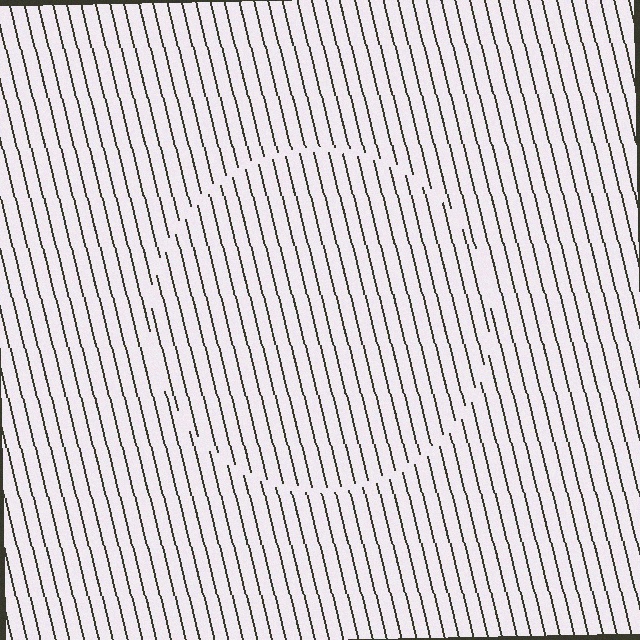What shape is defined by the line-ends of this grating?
An illusory circle. The interior of the shape contains the same grating, shifted by half a period — the contour is defined by the phase discontinuity where line-ends from the inner and outer gratings abut.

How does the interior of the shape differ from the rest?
The interior of the shape contains the same grating, shifted by half a period — the contour is defined by the phase discontinuity where line-ends from the inner and outer gratings abut.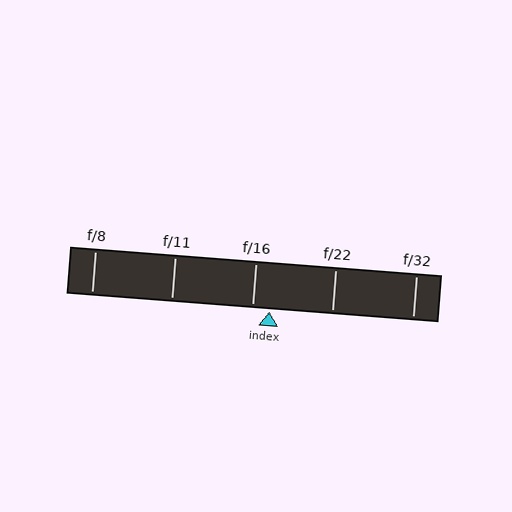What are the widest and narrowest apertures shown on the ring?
The widest aperture shown is f/8 and the narrowest is f/32.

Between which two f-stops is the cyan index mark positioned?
The index mark is between f/16 and f/22.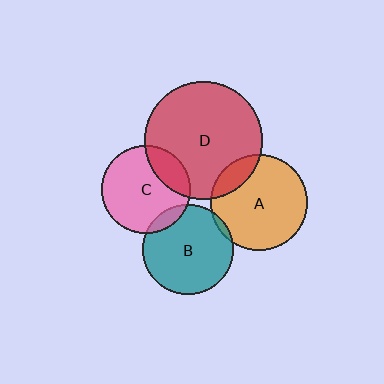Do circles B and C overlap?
Yes.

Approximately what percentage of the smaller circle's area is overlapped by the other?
Approximately 10%.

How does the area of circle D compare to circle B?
Approximately 1.7 times.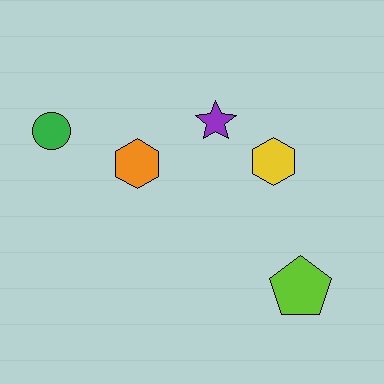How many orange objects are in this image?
There is 1 orange object.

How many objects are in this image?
There are 5 objects.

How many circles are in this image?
There is 1 circle.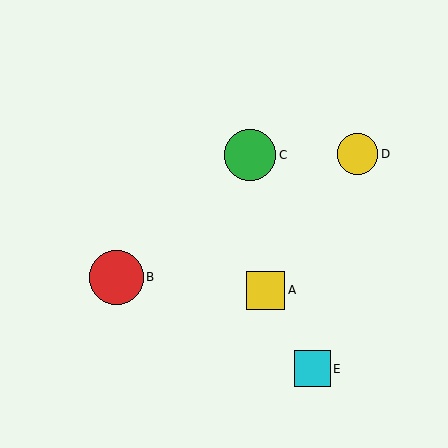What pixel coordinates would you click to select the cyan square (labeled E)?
Click at (312, 369) to select the cyan square E.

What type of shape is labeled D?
Shape D is a yellow circle.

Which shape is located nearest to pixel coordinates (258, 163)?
The green circle (labeled C) at (250, 155) is nearest to that location.